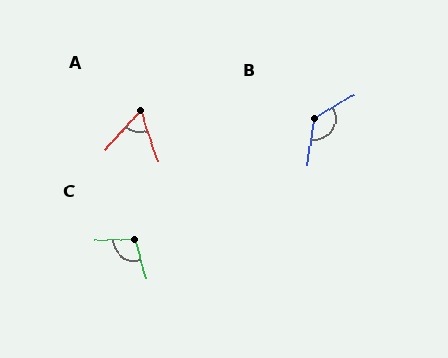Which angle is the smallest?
A, at approximately 61 degrees.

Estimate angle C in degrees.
Approximately 105 degrees.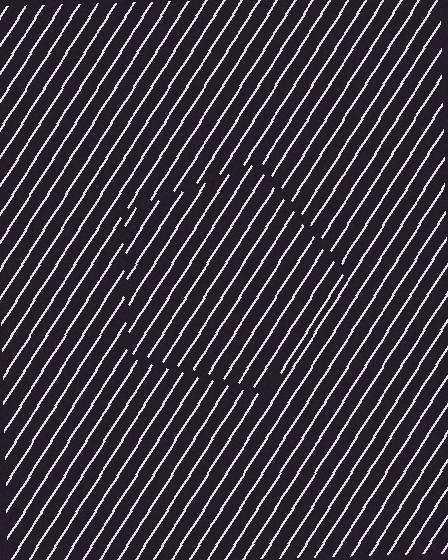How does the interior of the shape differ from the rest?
The interior of the shape contains the same grating, shifted by half a period — the contour is defined by the phase discontinuity where line-ends from the inner and outer gratings abut.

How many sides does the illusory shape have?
5 sides — the line-ends trace a pentagon.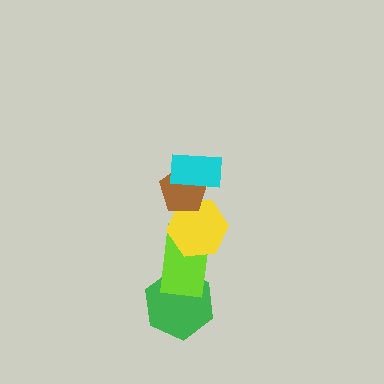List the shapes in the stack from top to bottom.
From top to bottom: the cyan rectangle, the brown pentagon, the yellow hexagon, the lime rectangle, the green hexagon.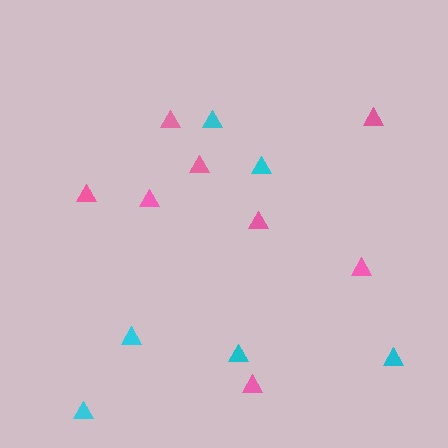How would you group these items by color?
There are 2 groups: one group of pink triangles (8) and one group of cyan triangles (6).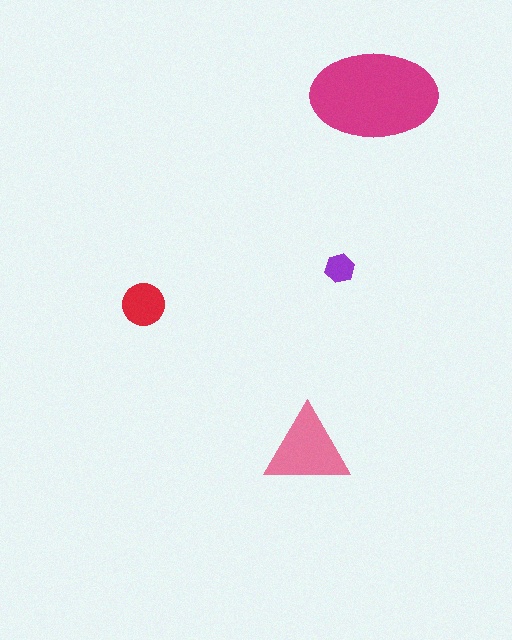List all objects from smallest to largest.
The purple hexagon, the red circle, the pink triangle, the magenta ellipse.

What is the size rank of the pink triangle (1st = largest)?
2nd.